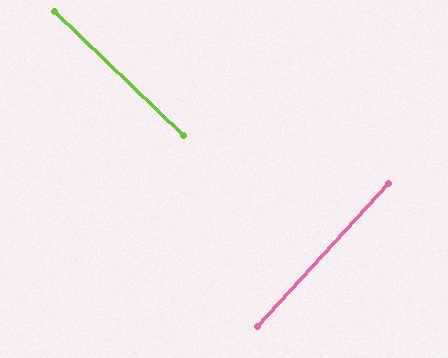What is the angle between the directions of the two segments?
Approximately 88 degrees.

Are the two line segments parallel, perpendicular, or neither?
Perpendicular — they meet at approximately 88°.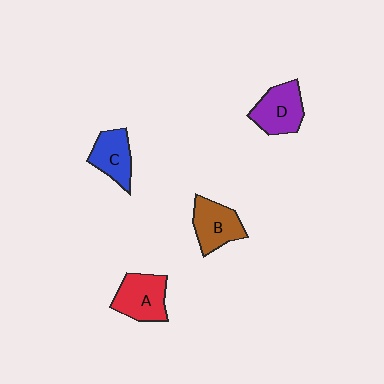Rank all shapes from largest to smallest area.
From largest to smallest: A (red), D (purple), B (brown), C (blue).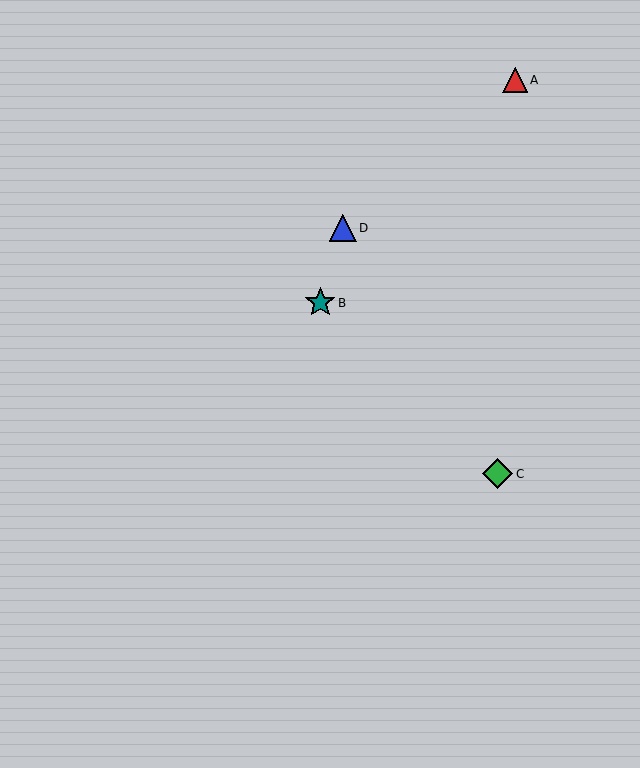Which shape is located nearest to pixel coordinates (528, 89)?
The red triangle (labeled A) at (515, 80) is nearest to that location.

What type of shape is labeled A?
Shape A is a red triangle.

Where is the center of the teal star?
The center of the teal star is at (320, 303).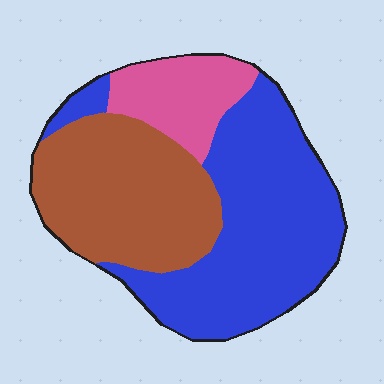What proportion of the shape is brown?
Brown takes up between a third and a half of the shape.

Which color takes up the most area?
Blue, at roughly 50%.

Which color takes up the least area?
Pink, at roughly 15%.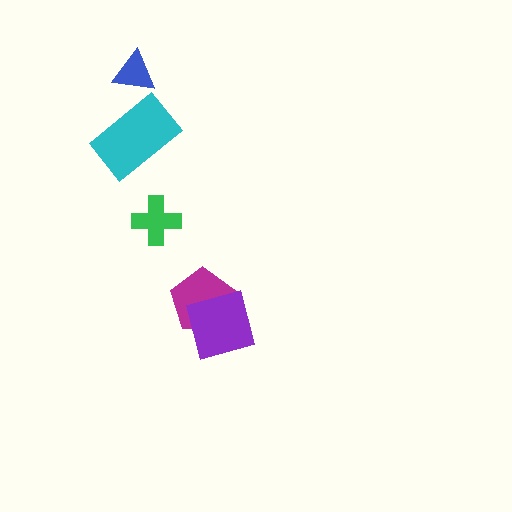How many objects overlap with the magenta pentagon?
1 object overlaps with the magenta pentagon.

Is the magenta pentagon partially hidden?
Yes, it is partially covered by another shape.